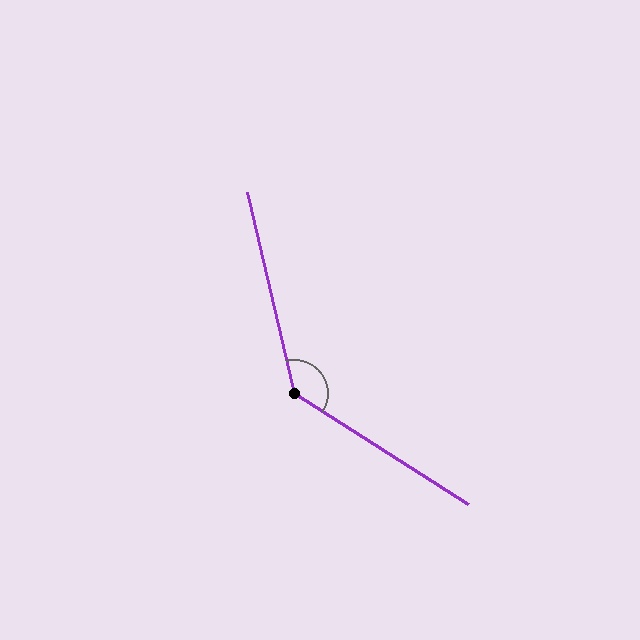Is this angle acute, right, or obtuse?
It is obtuse.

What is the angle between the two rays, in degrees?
Approximately 136 degrees.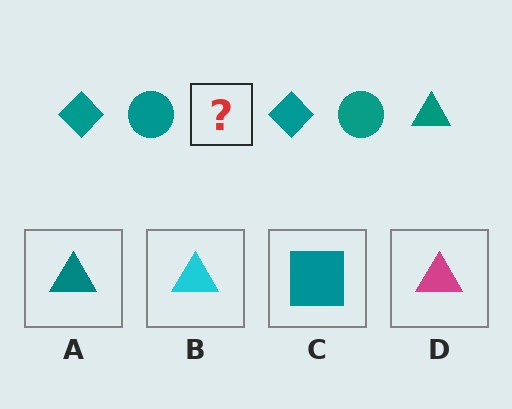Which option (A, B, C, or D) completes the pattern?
A.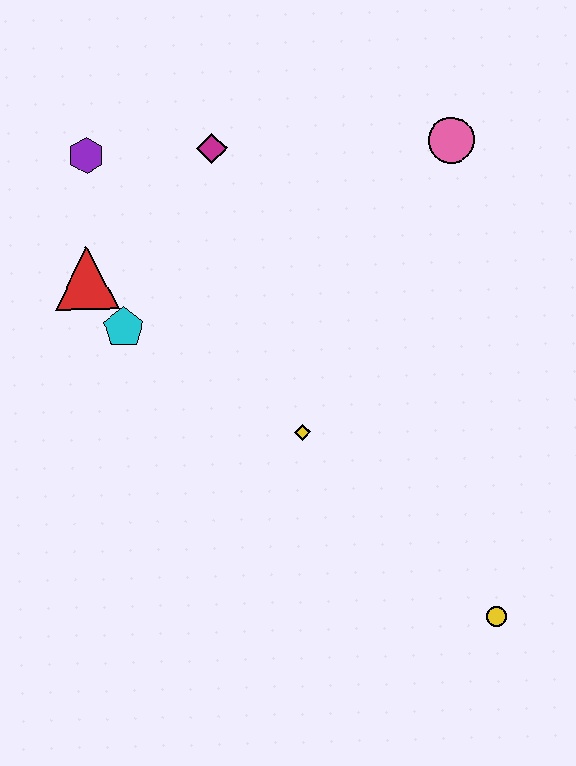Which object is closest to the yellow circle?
The yellow diamond is closest to the yellow circle.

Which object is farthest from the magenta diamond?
The yellow circle is farthest from the magenta diamond.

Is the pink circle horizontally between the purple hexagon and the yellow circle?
Yes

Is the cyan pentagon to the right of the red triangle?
Yes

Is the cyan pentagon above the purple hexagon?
No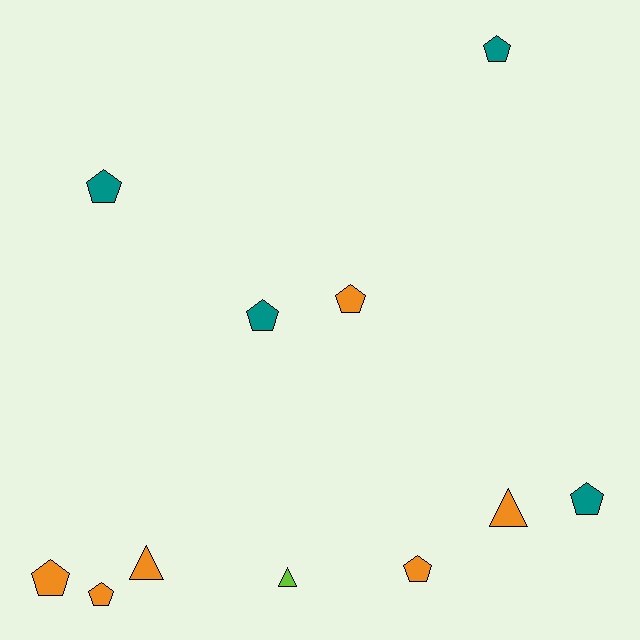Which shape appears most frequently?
Pentagon, with 8 objects.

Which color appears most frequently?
Orange, with 6 objects.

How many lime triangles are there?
There is 1 lime triangle.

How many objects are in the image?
There are 11 objects.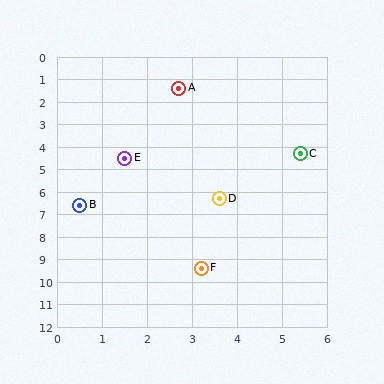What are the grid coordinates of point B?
Point B is at approximately (0.5, 6.6).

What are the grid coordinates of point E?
Point E is at approximately (1.5, 4.5).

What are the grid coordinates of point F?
Point F is at approximately (3.2, 9.4).